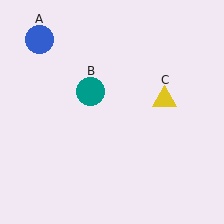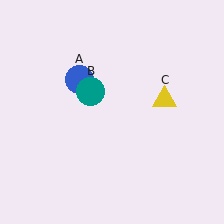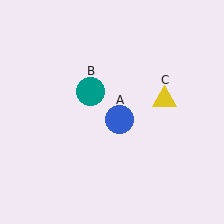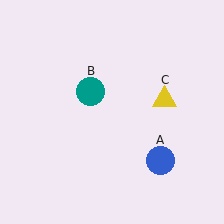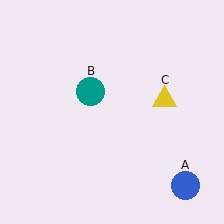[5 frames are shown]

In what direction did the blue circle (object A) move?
The blue circle (object A) moved down and to the right.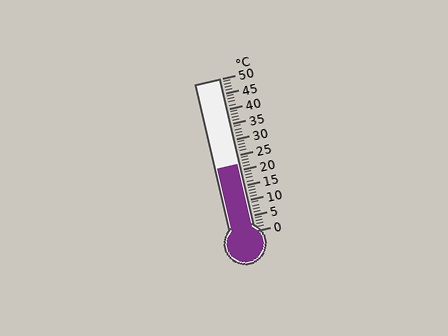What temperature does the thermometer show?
The thermometer shows approximately 22°C.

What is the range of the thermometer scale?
The thermometer scale ranges from 0°C to 50°C.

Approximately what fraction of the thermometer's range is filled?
The thermometer is filled to approximately 45% of its range.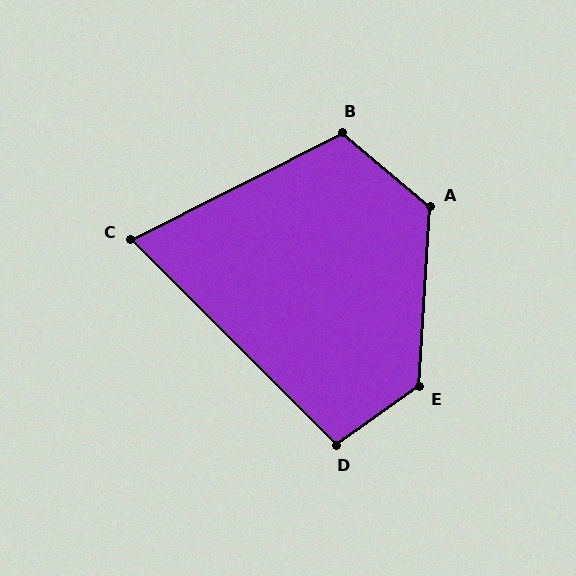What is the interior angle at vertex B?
Approximately 113 degrees (obtuse).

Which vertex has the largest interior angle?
E, at approximately 129 degrees.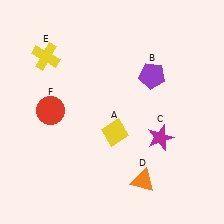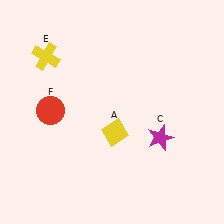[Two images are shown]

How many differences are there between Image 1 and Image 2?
There are 2 differences between the two images.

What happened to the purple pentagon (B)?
The purple pentagon (B) was removed in Image 2. It was in the top-right area of Image 1.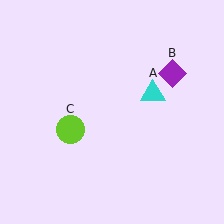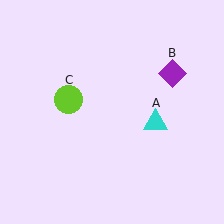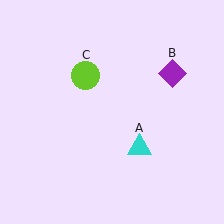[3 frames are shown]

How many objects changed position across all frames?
2 objects changed position: cyan triangle (object A), lime circle (object C).